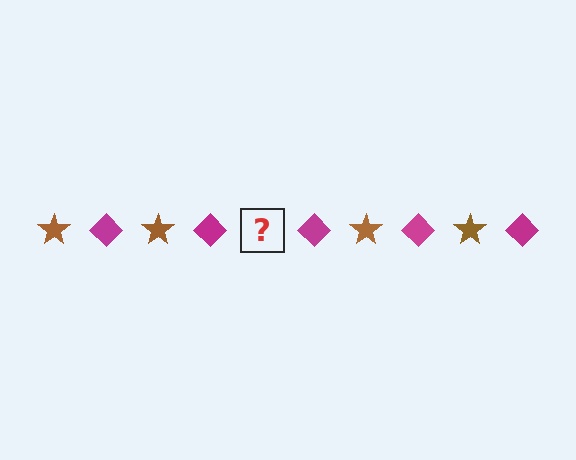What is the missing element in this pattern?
The missing element is a brown star.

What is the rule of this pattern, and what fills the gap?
The rule is that the pattern alternates between brown star and magenta diamond. The gap should be filled with a brown star.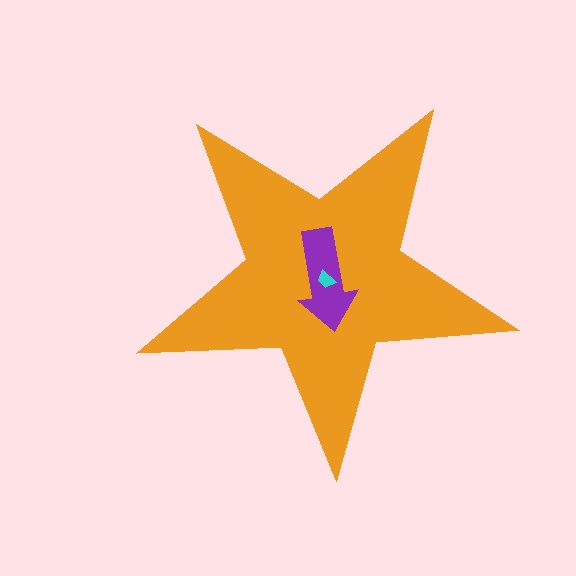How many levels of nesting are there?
3.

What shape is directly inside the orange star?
The purple arrow.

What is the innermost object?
The cyan trapezoid.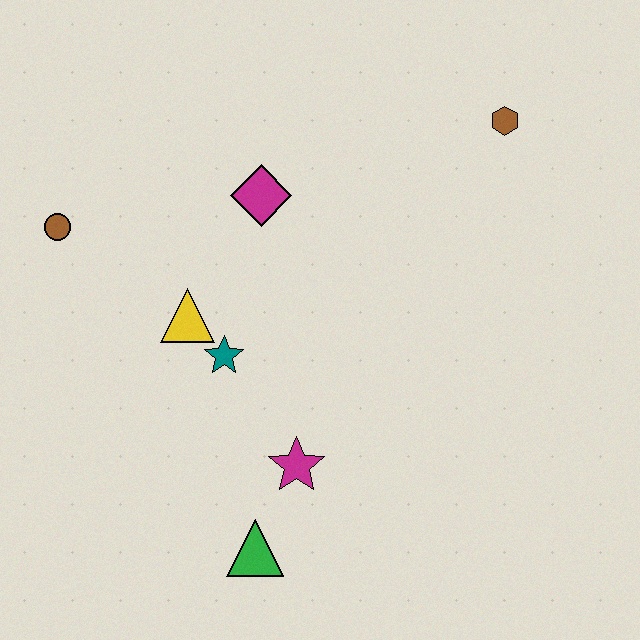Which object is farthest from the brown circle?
The brown hexagon is farthest from the brown circle.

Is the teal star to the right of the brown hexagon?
No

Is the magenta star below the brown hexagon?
Yes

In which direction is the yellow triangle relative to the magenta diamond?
The yellow triangle is below the magenta diamond.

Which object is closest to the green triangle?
The magenta star is closest to the green triangle.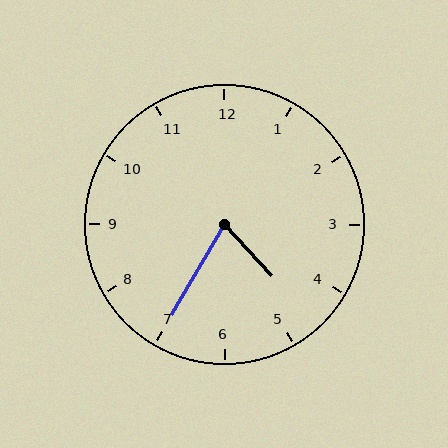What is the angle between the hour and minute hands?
Approximately 72 degrees.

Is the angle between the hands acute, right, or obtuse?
It is acute.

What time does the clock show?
4:35.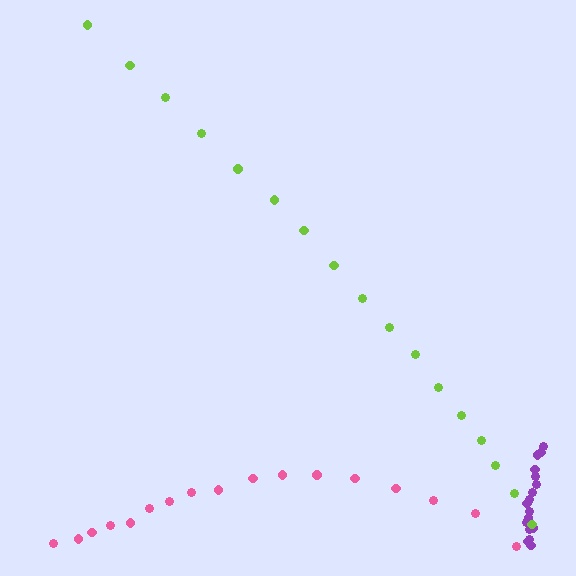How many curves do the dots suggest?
There are 3 distinct paths.